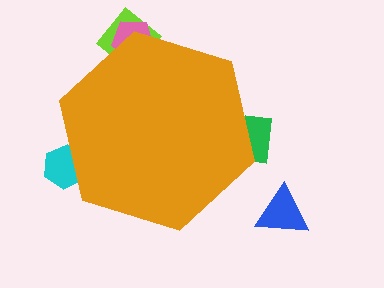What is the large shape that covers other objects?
An orange hexagon.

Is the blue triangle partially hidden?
No, the blue triangle is fully visible.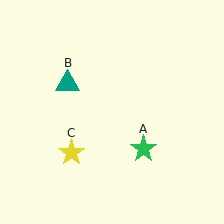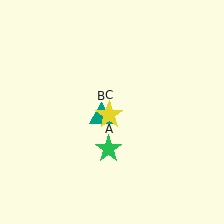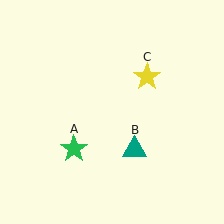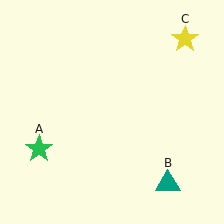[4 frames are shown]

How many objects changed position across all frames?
3 objects changed position: green star (object A), teal triangle (object B), yellow star (object C).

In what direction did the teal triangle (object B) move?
The teal triangle (object B) moved down and to the right.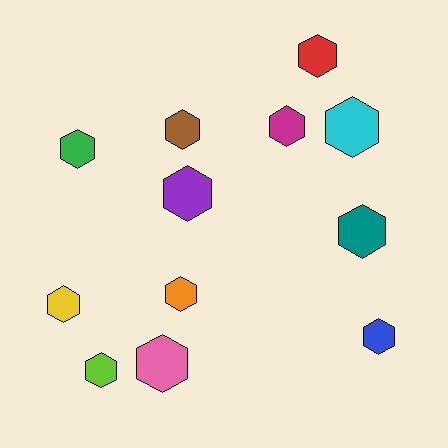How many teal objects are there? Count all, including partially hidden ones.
There is 1 teal object.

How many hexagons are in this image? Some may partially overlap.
There are 12 hexagons.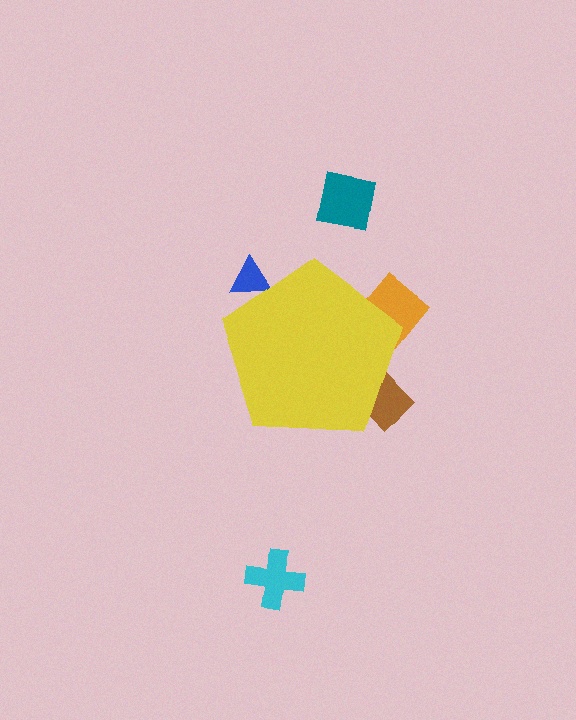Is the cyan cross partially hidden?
No, the cyan cross is fully visible.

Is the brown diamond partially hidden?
Yes, the brown diamond is partially hidden behind the yellow pentagon.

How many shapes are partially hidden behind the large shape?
3 shapes are partially hidden.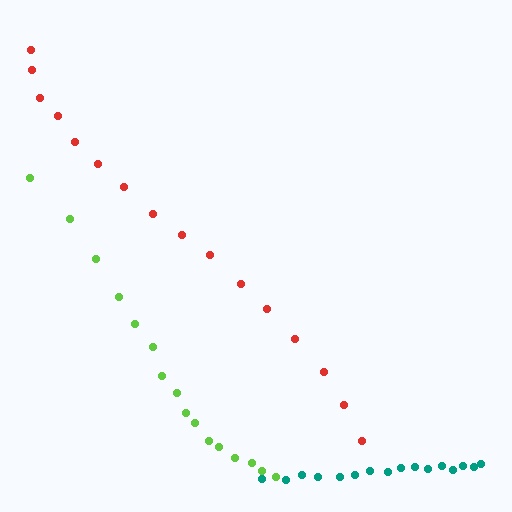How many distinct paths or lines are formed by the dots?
There are 3 distinct paths.